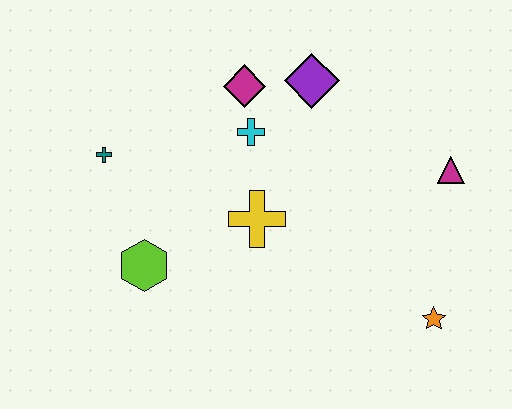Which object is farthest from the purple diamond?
The orange star is farthest from the purple diamond.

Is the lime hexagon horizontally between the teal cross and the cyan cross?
Yes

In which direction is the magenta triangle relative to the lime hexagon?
The magenta triangle is to the right of the lime hexagon.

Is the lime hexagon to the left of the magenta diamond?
Yes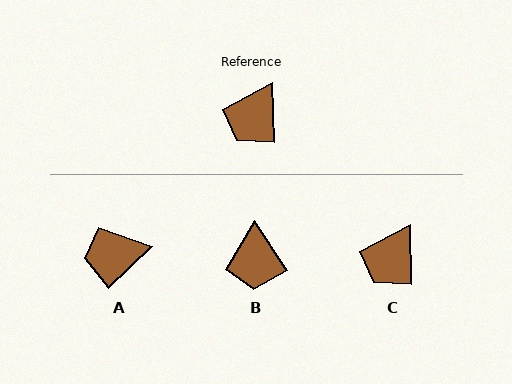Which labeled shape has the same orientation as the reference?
C.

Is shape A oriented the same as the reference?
No, it is off by about 48 degrees.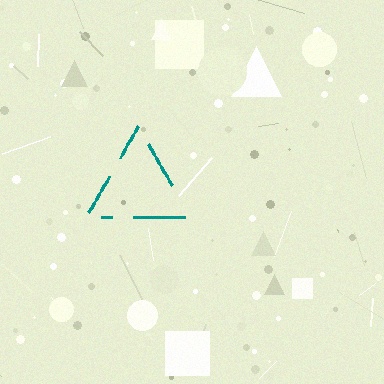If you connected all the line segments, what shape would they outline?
They would outline a triangle.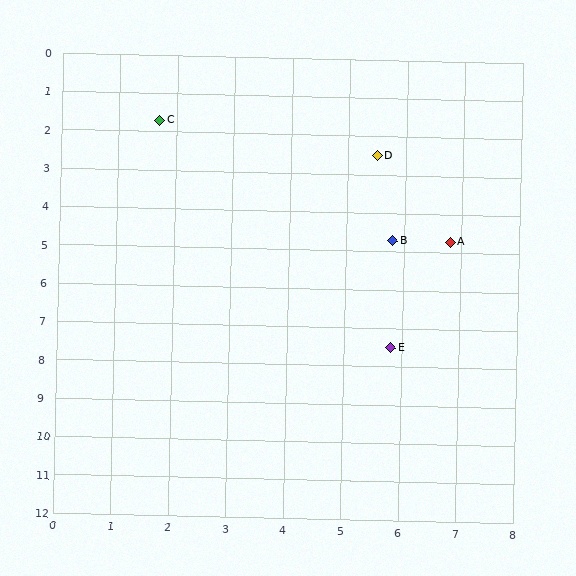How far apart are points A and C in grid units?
Points A and C are about 5.9 grid units apart.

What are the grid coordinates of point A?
Point A is at approximately (6.8, 4.7).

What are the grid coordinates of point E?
Point E is at approximately (5.8, 7.5).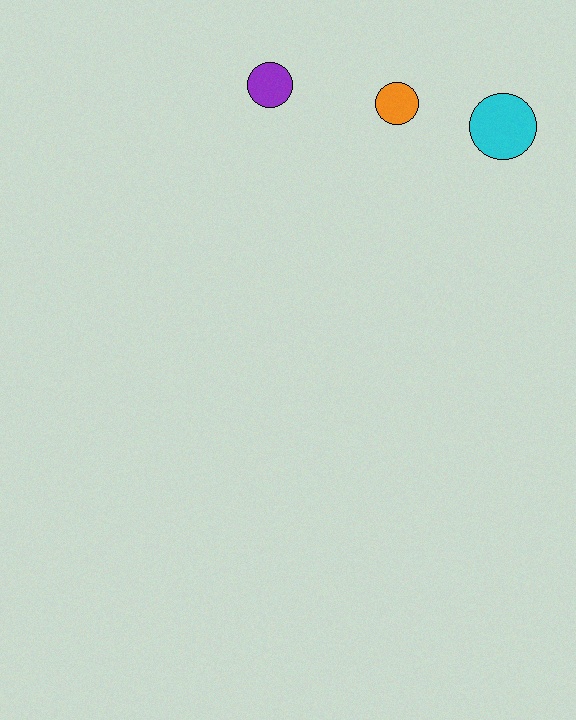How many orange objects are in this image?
There is 1 orange object.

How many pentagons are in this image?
There are no pentagons.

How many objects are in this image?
There are 3 objects.